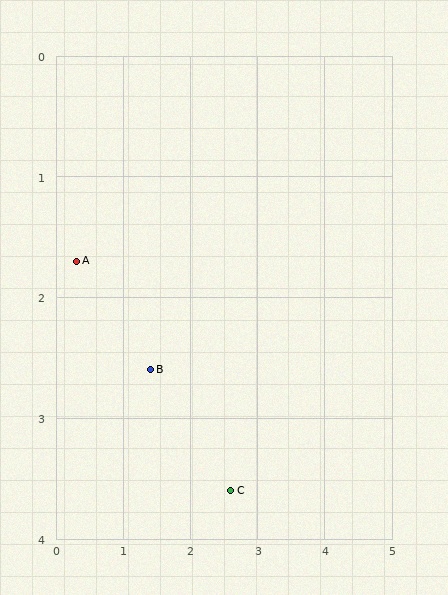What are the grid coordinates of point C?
Point C is at approximately (2.6, 3.6).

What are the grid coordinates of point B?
Point B is at approximately (1.4, 2.6).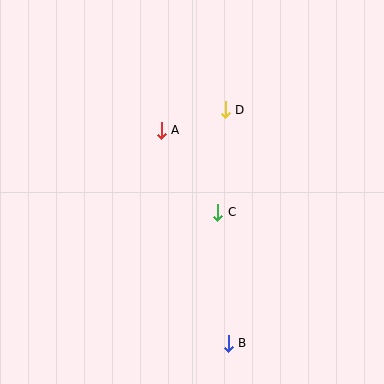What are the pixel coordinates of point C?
Point C is at (218, 212).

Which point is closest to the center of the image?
Point C at (218, 212) is closest to the center.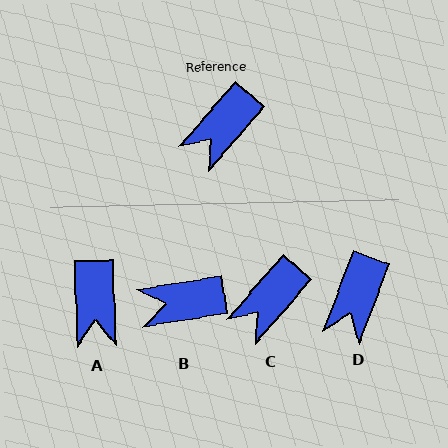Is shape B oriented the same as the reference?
No, it is off by about 40 degrees.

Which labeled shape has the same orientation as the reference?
C.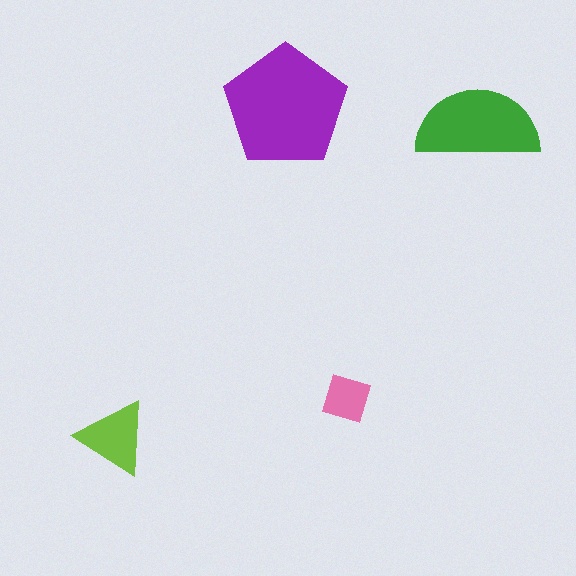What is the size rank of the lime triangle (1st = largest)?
3rd.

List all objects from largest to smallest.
The purple pentagon, the green semicircle, the lime triangle, the pink diamond.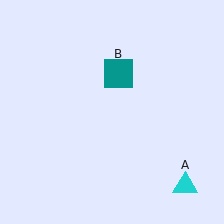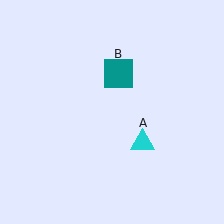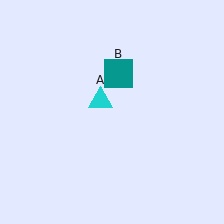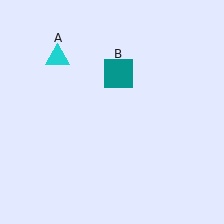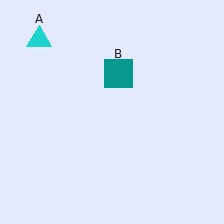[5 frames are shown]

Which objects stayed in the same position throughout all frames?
Teal square (object B) remained stationary.